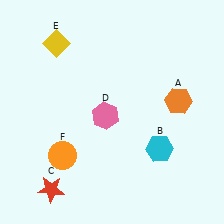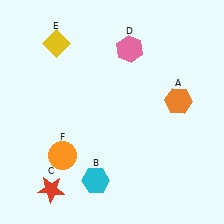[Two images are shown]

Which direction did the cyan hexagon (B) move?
The cyan hexagon (B) moved left.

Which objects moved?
The objects that moved are: the cyan hexagon (B), the pink hexagon (D).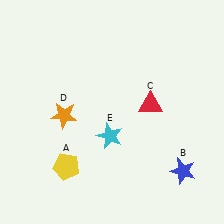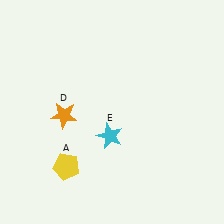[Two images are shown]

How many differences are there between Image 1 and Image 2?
There are 2 differences between the two images.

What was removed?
The blue star (B), the red triangle (C) were removed in Image 2.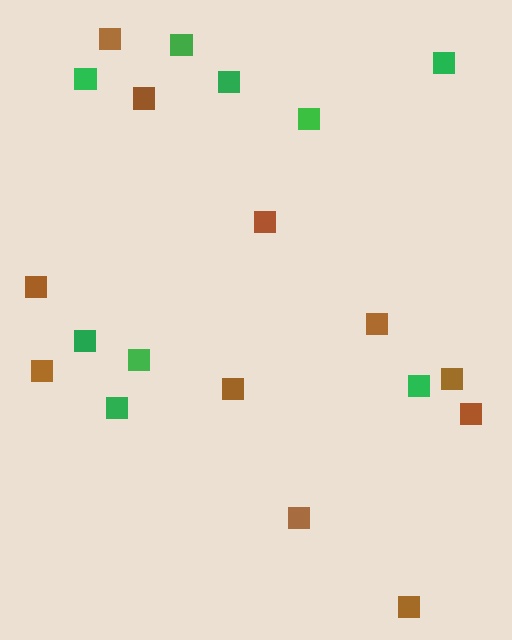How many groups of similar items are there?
There are 2 groups: one group of green squares (9) and one group of brown squares (11).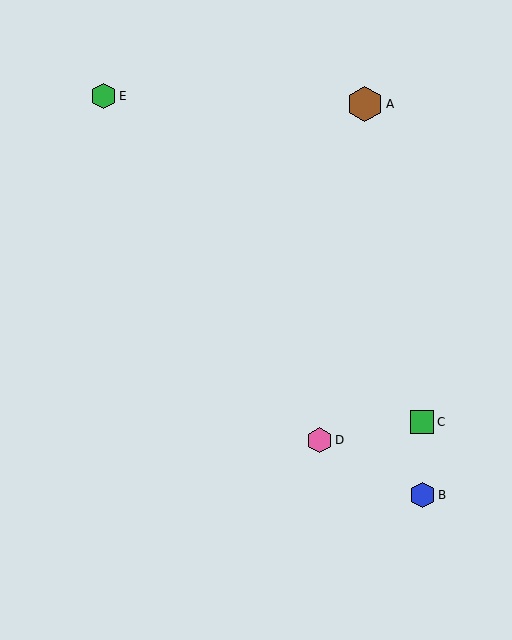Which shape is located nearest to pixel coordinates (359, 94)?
The brown hexagon (labeled A) at (365, 104) is nearest to that location.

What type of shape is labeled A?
Shape A is a brown hexagon.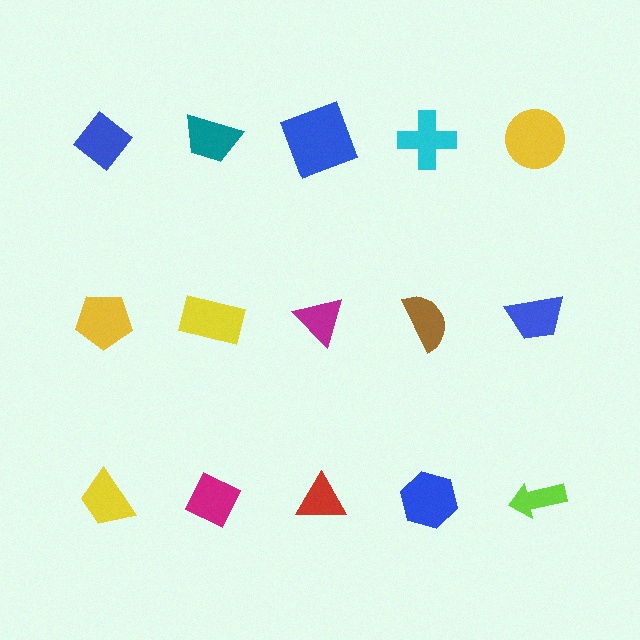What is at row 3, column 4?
A blue hexagon.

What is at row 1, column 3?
A blue square.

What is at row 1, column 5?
A yellow circle.